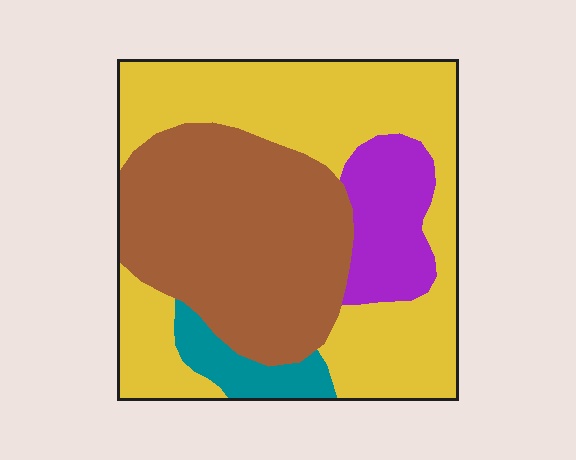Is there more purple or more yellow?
Yellow.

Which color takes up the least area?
Teal, at roughly 5%.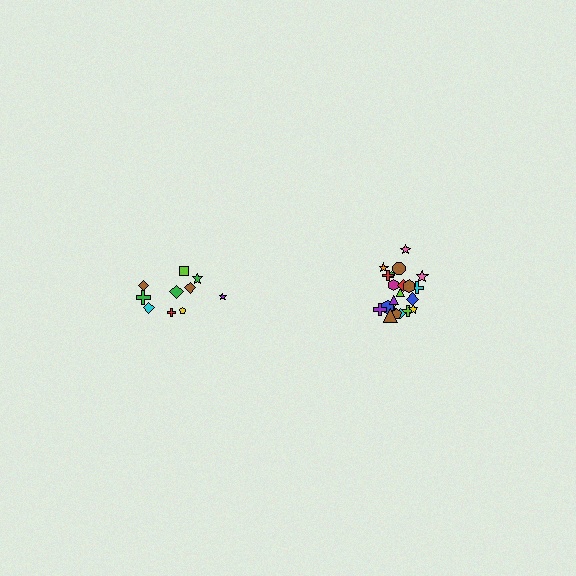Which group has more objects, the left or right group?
The right group.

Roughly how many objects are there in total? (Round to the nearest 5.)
Roughly 30 objects in total.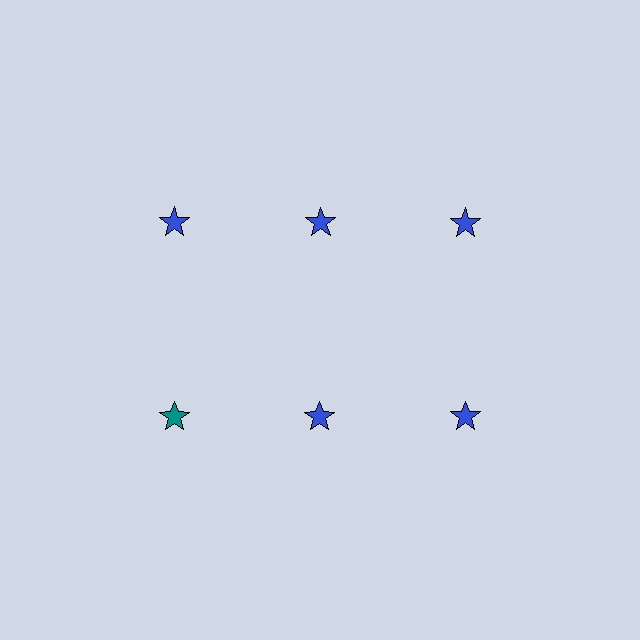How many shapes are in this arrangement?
There are 6 shapes arranged in a grid pattern.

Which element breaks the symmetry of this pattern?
The teal star in the second row, leftmost column breaks the symmetry. All other shapes are blue stars.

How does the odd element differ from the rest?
It has a different color: teal instead of blue.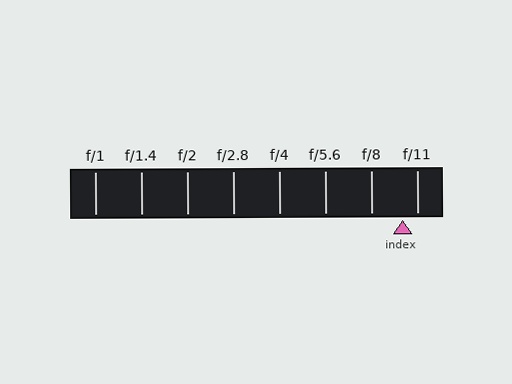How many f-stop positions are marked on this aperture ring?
There are 8 f-stop positions marked.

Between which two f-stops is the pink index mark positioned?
The index mark is between f/8 and f/11.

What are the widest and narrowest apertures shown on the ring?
The widest aperture shown is f/1 and the narrowest is f/11.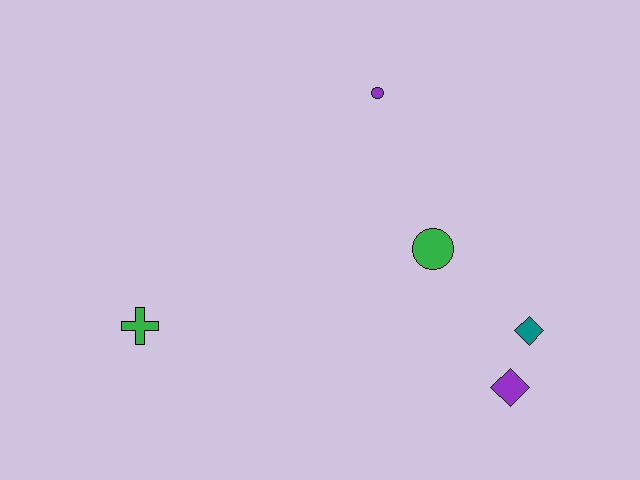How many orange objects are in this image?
There are no orange objects.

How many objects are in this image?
There are 5 objects.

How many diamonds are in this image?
There are 2 diamonds.